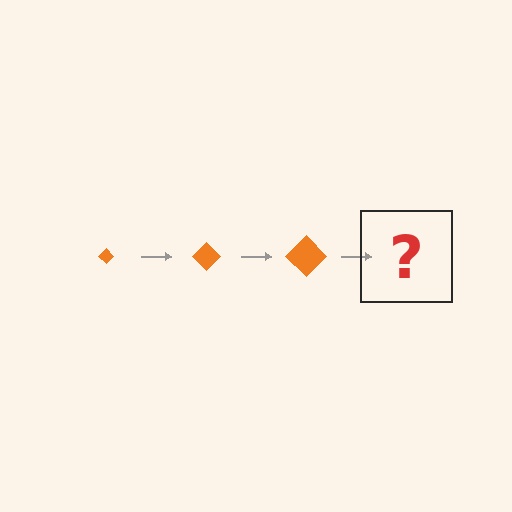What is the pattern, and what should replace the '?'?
The pattern is that the diamond gets progressively larger each step. The '?' should be an orange diamond, larger than the previous one.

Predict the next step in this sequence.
The next step is an orange diamond, larger than the previous one.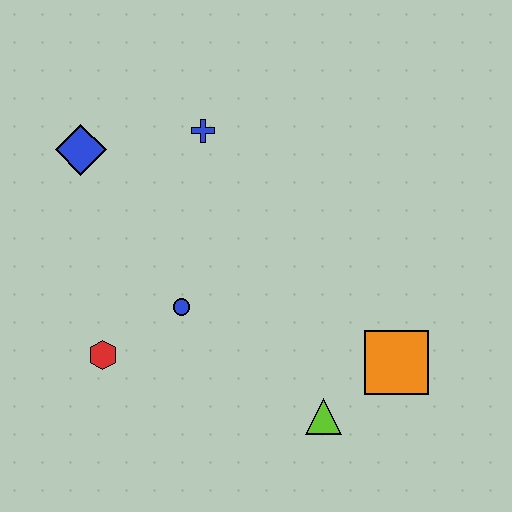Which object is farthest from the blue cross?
The lime triangle is farthest from the blue cross.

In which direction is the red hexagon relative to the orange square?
The red hexagon is to the left of the orange square.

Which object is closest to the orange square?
The lime triangle is closest to the orange square.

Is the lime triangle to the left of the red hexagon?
No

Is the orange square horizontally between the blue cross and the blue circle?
No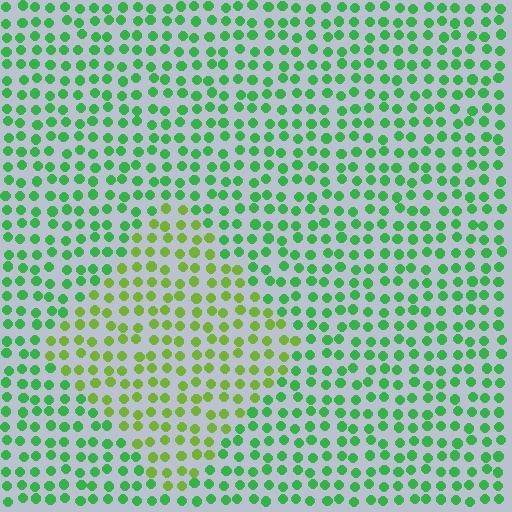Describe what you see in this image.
The image is filled with small green elements in a uniform arrangement. A diamond-shaped region is visible where the elements are tinted to a slightly different hue, forming a subtle color boundary.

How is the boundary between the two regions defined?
The boundary is defined purely by a slight shift in hue (about 39 degrees). Spacing, size, and orientation are identical on both sides.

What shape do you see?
I see a diamond.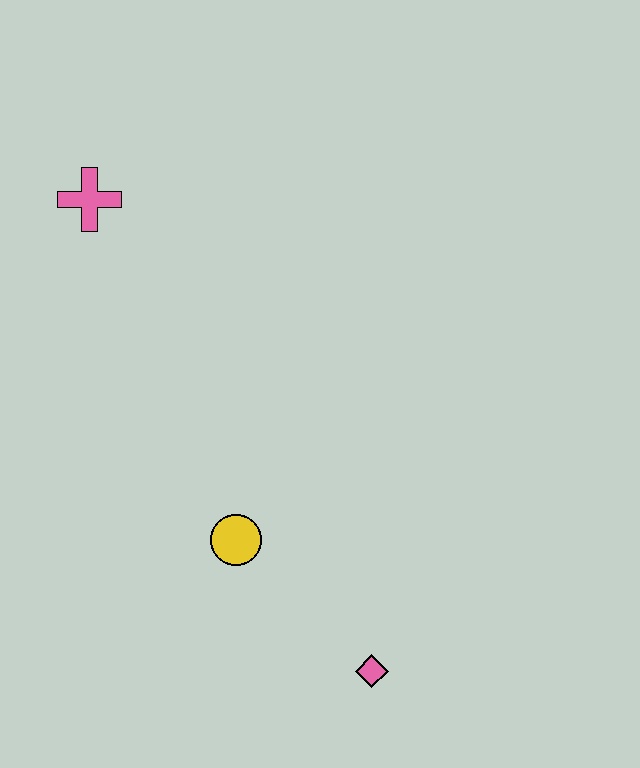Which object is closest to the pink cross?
The yellow circle is closest to the pink cross.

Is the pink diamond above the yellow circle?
No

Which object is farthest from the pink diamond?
The pink cross is farthest from the pink diamond.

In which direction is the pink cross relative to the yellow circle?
The pink cross is above the yellow circle.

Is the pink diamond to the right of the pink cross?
Yes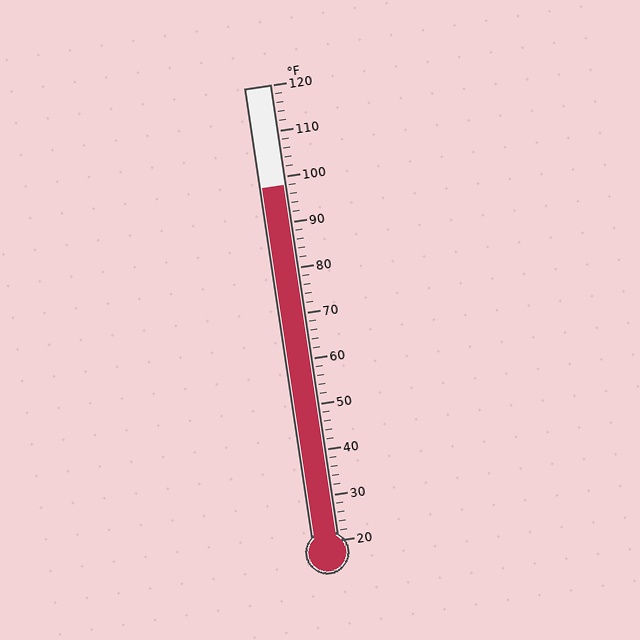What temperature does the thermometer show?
The thermometer shows approximately 98°F.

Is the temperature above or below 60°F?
The temperature is above 60°F.